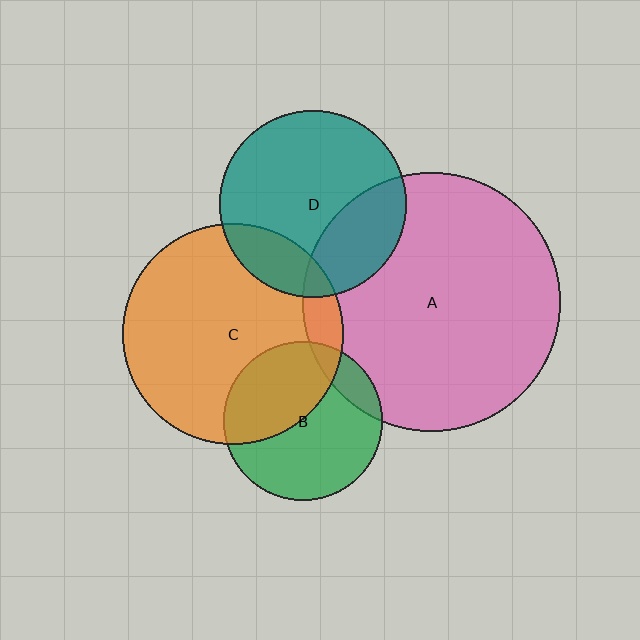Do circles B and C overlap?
Yes.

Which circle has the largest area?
Circle A (pink).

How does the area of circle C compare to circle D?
Approximately 1.4 times.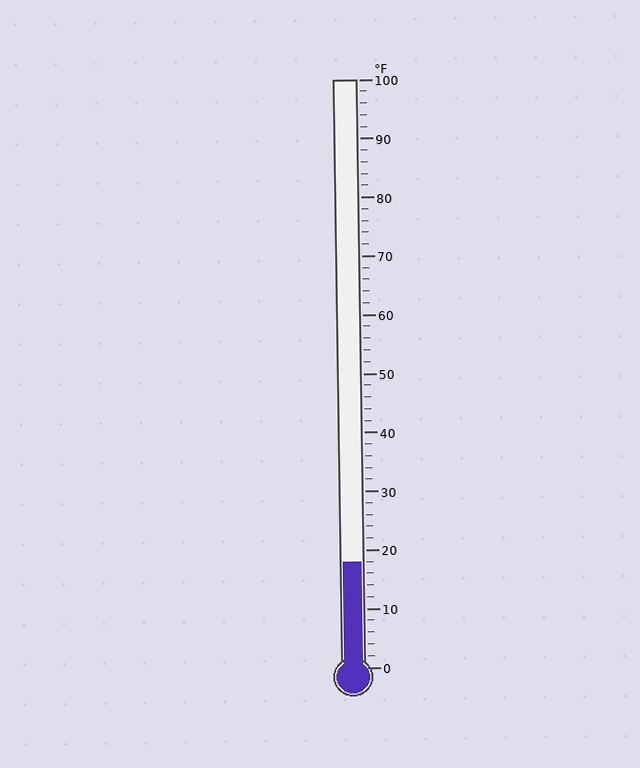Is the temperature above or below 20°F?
The temperature is below 20°F.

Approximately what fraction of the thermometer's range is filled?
The thermometer is filled to approximately 20% of its range.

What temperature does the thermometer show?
The thermometer shows approximately 18°F.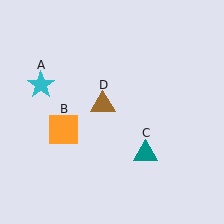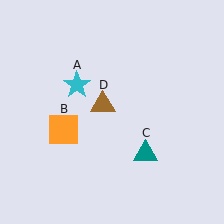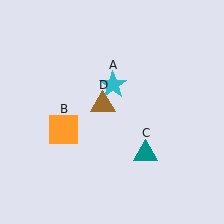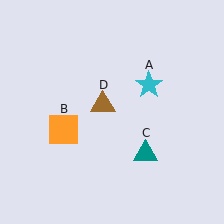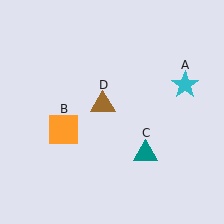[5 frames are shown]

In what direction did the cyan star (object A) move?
The cyan star (object A) moved right.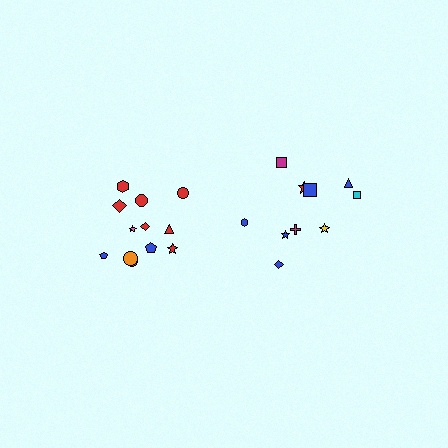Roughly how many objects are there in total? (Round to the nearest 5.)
Roughly 20 objects in total.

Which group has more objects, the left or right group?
The left group.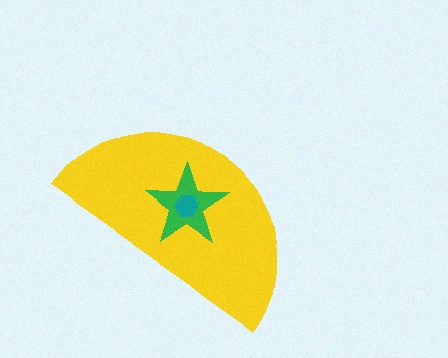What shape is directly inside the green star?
The teal hexagon.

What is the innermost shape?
The teal hexagon.